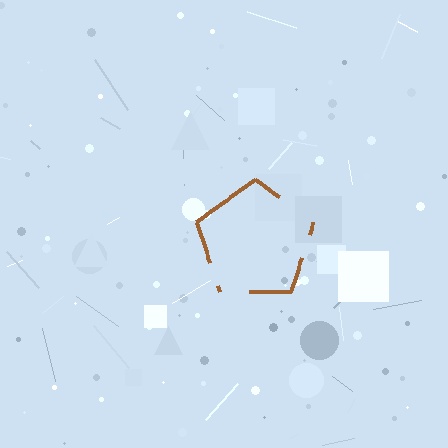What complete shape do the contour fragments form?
The contour fragments form a pentagon.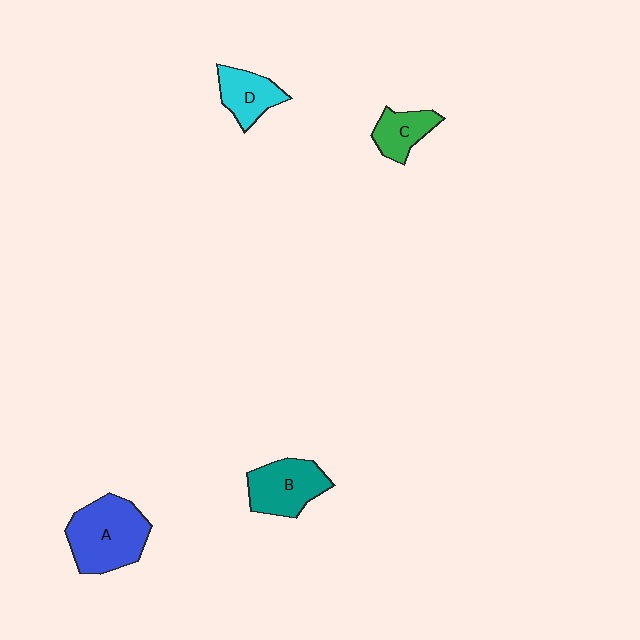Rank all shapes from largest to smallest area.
From largest to smallest: A (blue), B (teal), D (cyan), C (green).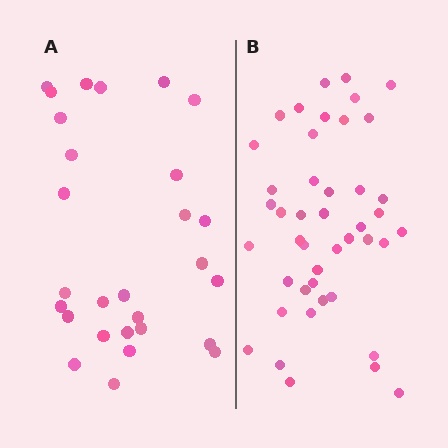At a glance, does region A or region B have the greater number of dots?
Region B (the right region) has more dots.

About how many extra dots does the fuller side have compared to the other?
Region B has approximately 15 more dots than region A.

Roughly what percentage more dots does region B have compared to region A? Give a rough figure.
About 55% more.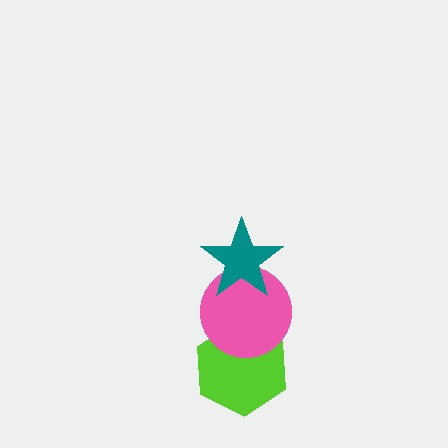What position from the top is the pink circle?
The pink circle is 2nd from the top.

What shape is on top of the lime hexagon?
The pink circle is on top of the lime hexagon.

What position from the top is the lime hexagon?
The lime hexagon is 3rd from the top.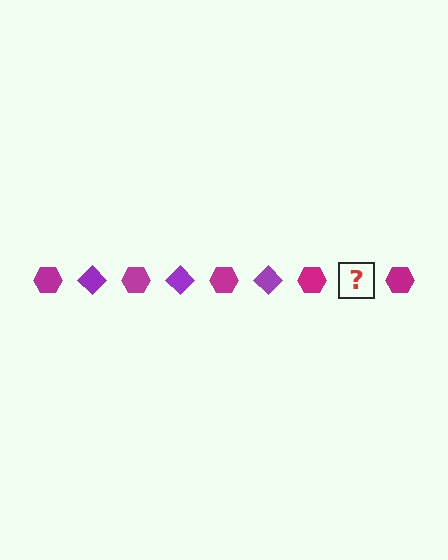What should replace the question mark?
The question mark should be replaced with a purple diamond.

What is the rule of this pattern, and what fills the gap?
The rule is that the pattern alternates between magenta hexagon and purple diamond. The gap should be filled with a purple diamond.